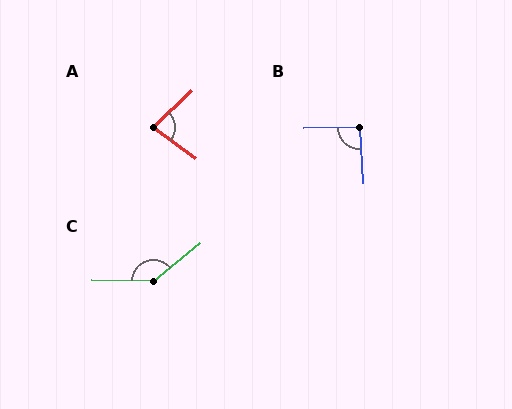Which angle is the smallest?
A, at approximately 80 degrees.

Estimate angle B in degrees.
Approximately 92 degrees.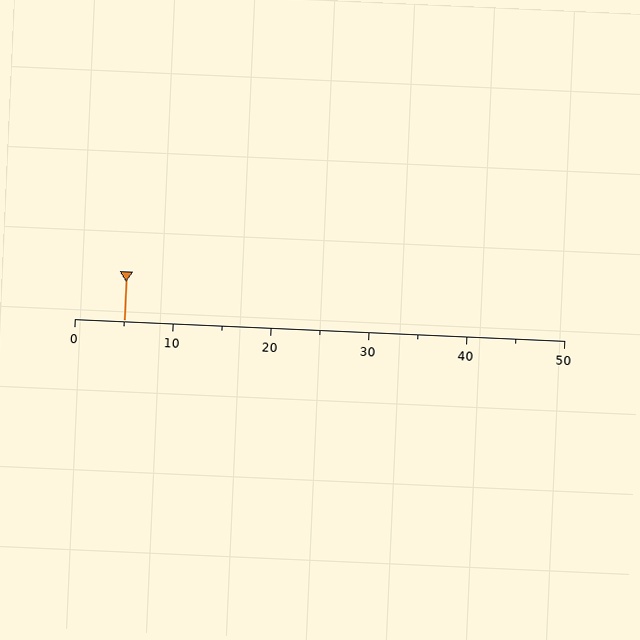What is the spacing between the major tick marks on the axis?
The major ticks are spaced 10 apart.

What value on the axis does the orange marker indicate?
The marker indicates approximately 5.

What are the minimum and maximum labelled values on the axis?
The axis runs from 0 to 50.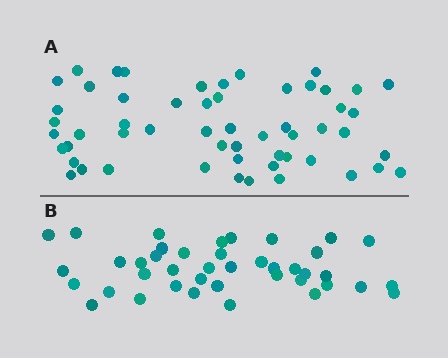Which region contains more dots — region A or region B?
Region A (the top region) has more dots.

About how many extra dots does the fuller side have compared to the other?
Region A has approximately 15 more dots than region B.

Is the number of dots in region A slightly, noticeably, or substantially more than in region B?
Region A has noticeably more, but not dramatically so. The ratio is roughly 1.3 to 1.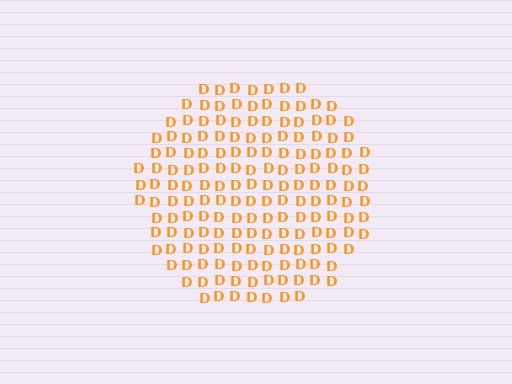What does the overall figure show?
The overall figure shows a circle.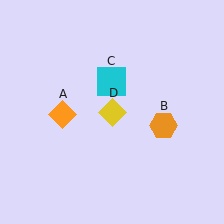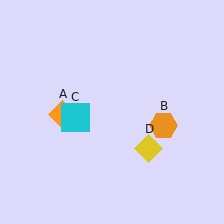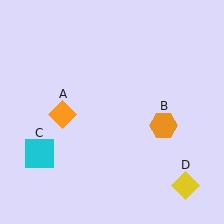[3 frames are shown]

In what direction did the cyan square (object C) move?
The cyan square (object C) moved down and to the left.